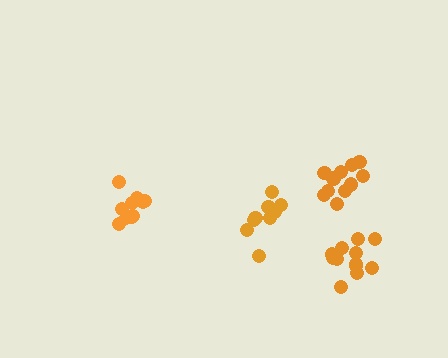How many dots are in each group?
Group 1: 11 dots, Group 2: 10 dots, Group 3: 10 dots, Group 4: 12 dots (43 total).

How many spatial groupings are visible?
There are 4 spatial groupings.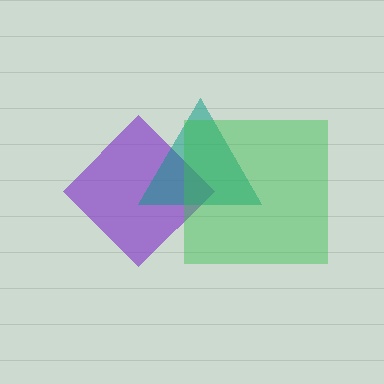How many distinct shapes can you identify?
There are 3 distinct shapes: a purple diamond, a teal triangle, a green square.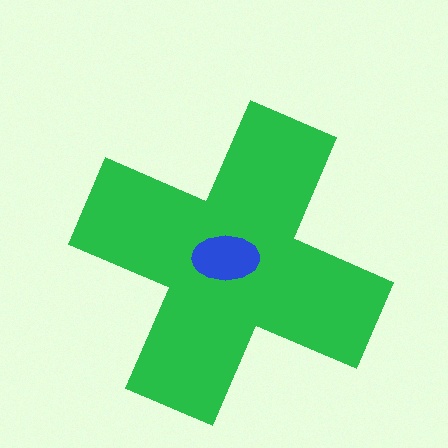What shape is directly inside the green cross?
The blue ellipse.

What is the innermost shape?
The blue ellipse.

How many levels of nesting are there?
2.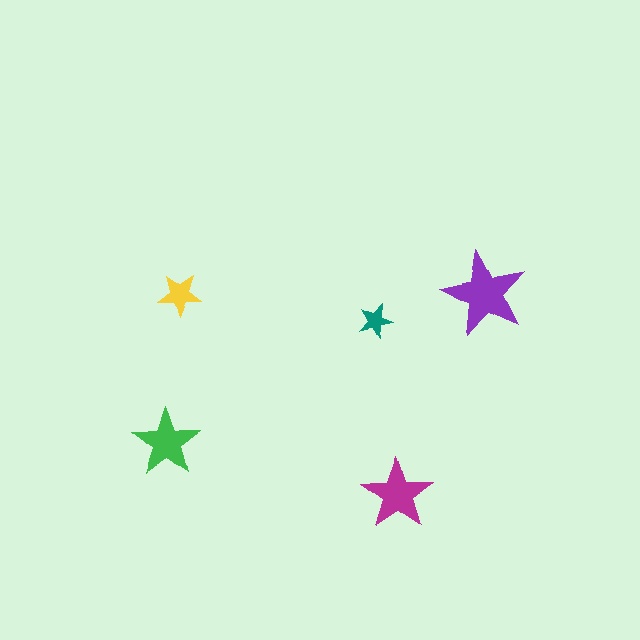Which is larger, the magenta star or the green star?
The magenta one.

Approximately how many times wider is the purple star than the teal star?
About 2.5 times wider.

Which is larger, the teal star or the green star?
The green one.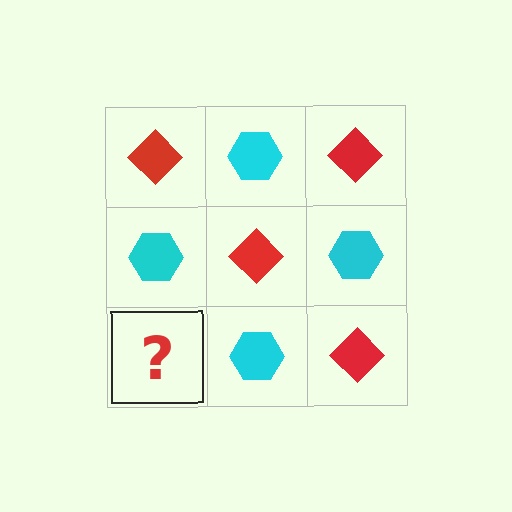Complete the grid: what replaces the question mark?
The question mark should be replaced with a red diamond.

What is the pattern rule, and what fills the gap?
The rule is that it alternates red diamond and cyan hexagon in a checkerboard pattern. The gap should be filled with a red diamond.